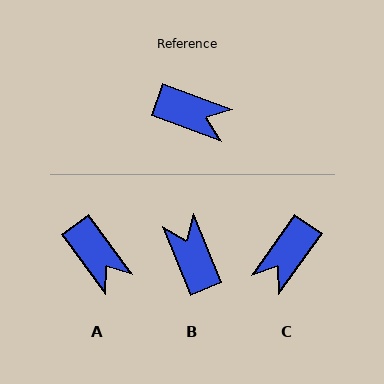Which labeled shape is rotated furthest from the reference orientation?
B, about 133 degrees away.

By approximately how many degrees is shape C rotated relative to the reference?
Approximately 105 degrees clockwise.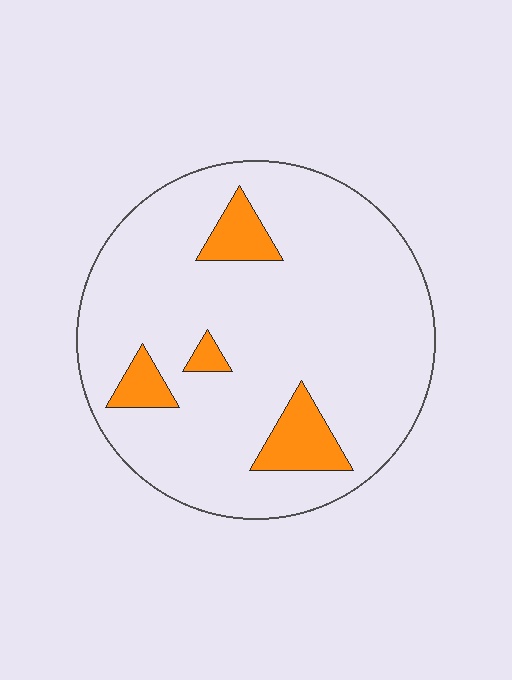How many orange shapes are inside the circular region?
4.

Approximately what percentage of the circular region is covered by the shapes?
Approximately 10%.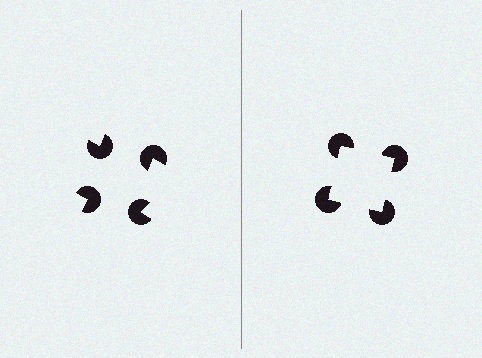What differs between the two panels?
The pac-man discs are positioned identically on both sides; only the wedge orientations differ. On the right they align to a square; on the left they are misaligned.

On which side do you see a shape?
An illusory square appears on the right side. On the left side the wedge cuts are rotated, so no coherent shape forms.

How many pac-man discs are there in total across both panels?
8 — 4 on each side.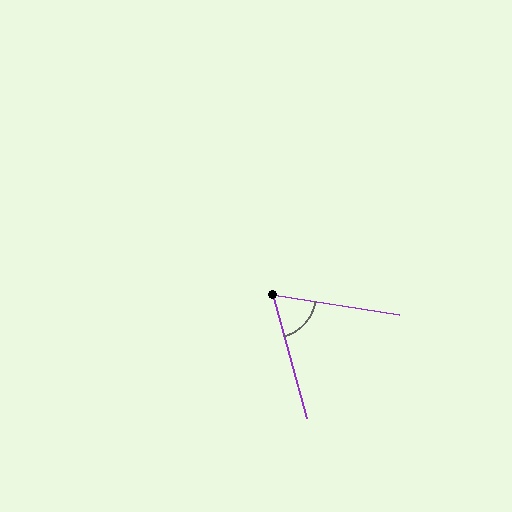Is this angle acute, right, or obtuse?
It is acute.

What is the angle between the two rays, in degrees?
Approximately 66 degrees.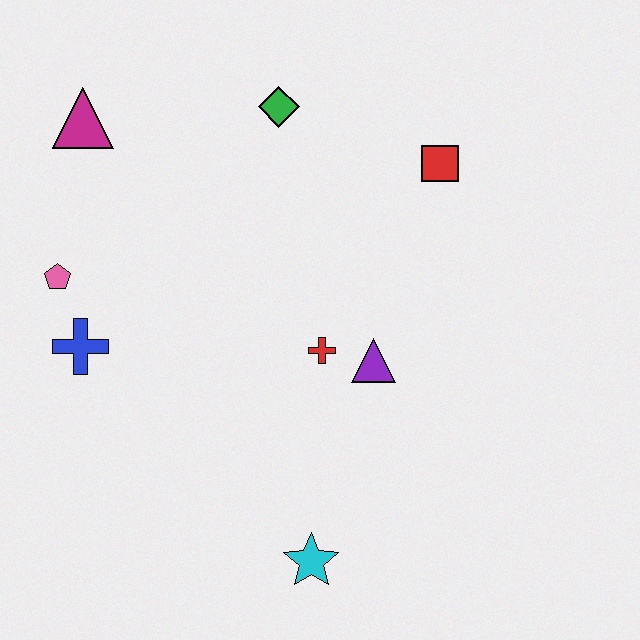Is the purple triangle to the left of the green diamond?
No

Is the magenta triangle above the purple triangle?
Yes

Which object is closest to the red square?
The green diamond is closest to the red square.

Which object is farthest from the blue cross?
The red square is farthest from the blue cross.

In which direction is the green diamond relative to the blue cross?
The green diamond is above the blue cross.